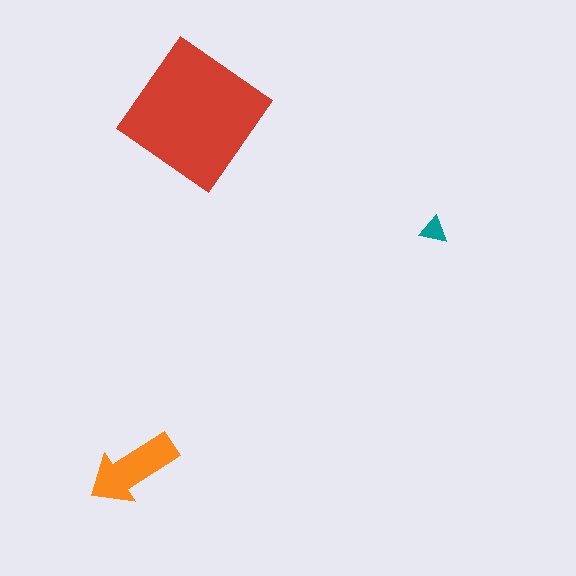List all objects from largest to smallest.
The red diamond, the orange arrow, the teal triangle.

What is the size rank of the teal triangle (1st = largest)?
3rd.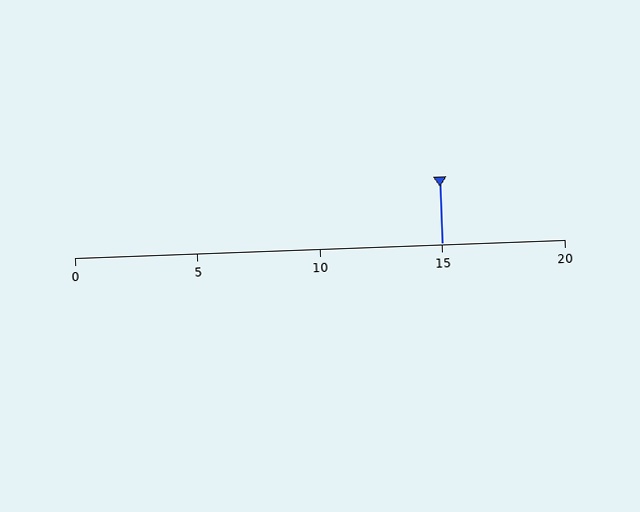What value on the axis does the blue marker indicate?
The marker indicates approximately 15.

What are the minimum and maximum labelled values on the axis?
The axis runs from 0 to 20.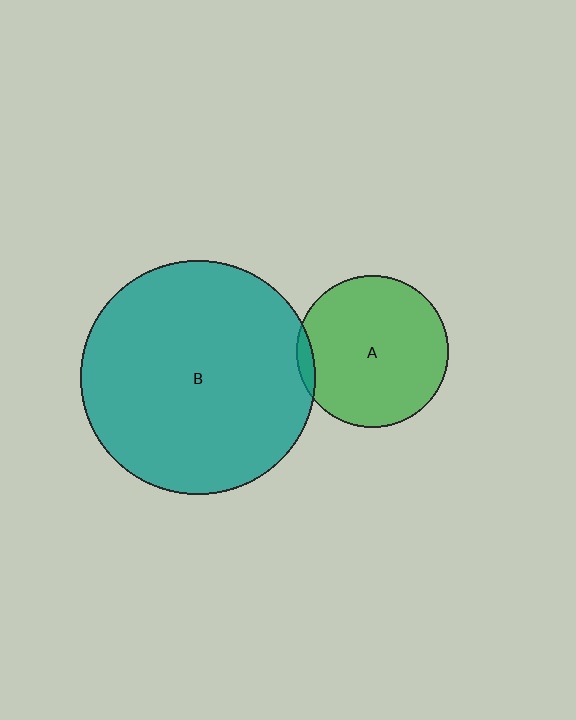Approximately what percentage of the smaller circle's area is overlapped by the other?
Approximately 5%.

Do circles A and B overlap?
Yes.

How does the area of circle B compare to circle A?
Approximately 2.4 times.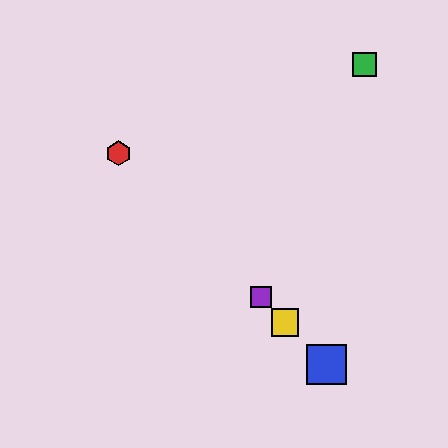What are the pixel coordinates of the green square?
The green square is at (365, 65).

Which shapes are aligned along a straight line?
The red hexagon, the blue square, the yellow square, the purple square are aligned along a straight line.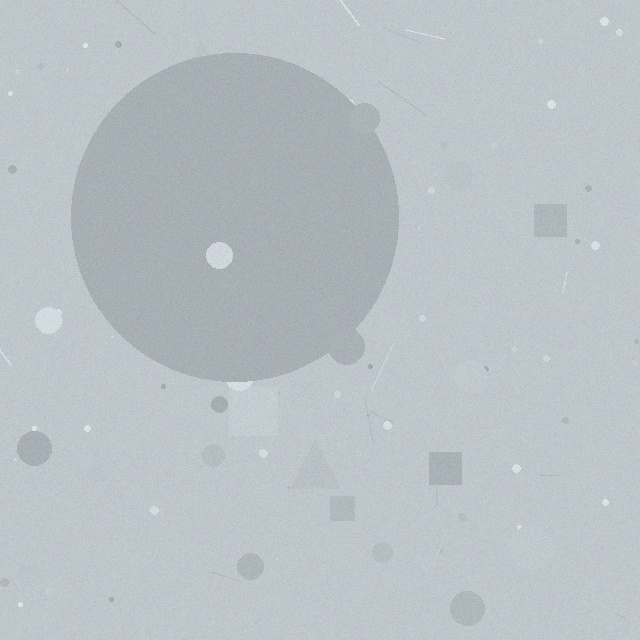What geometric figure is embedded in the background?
A circle is embedded in the background.